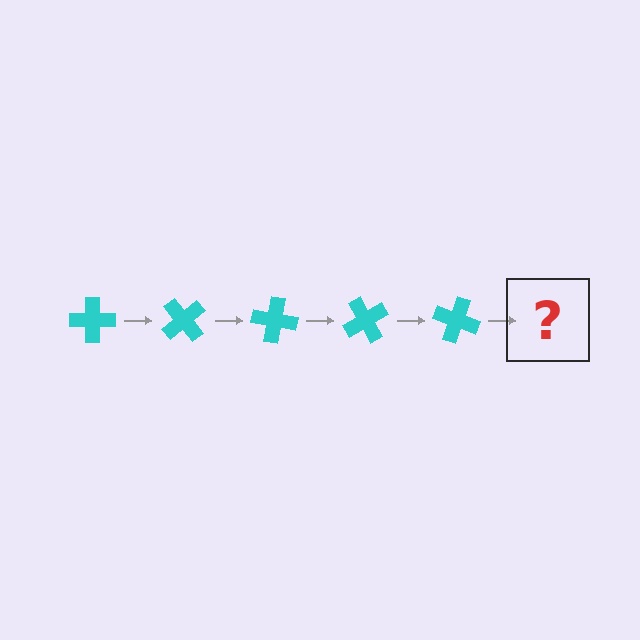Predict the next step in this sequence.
The next step is a cyan cross rotated 250 degrees.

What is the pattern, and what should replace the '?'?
The pattern is that the cross rotates 50 degrees each step. The '?' should be a cyan cross rotated 250 degrees.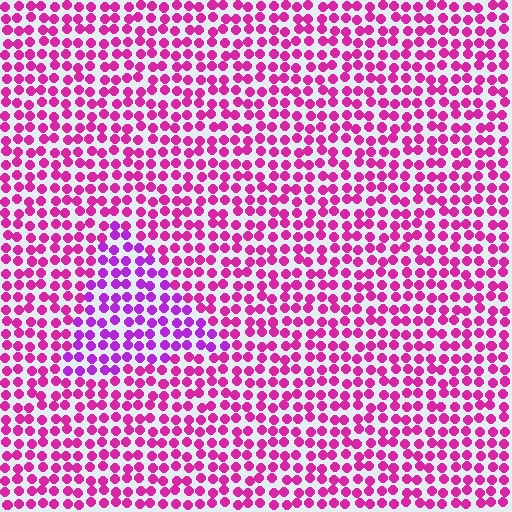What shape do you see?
I see a triangle.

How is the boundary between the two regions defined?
The boundary is defined purely by a slight shift in hue (about 30 degrees). Spacing, size, and orientation are identical on both sides.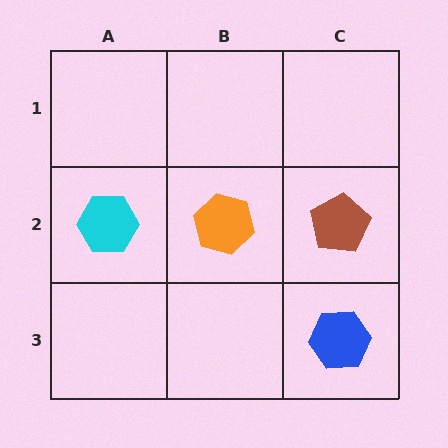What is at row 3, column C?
A blue hexagon.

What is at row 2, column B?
An orange hexagon.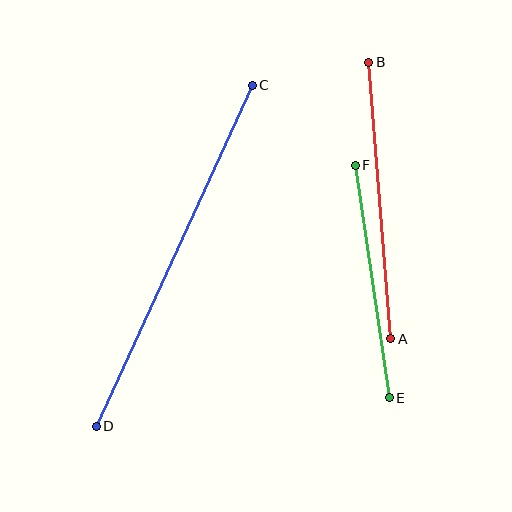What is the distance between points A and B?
The distance is approximately 278 pixels.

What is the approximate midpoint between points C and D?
The midpoint is at approximately (174, 256) pixels.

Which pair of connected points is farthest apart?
Points C and D are farthest apart.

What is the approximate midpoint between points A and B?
The midpoint is at approximately (380, 200) pixels.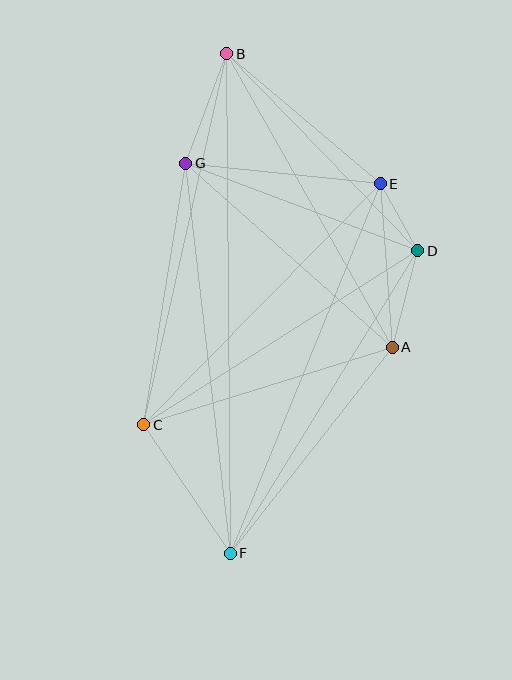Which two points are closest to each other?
Points D and E are closest to each other.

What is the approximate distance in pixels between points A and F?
The distance between A and F is approximately 262 pixels.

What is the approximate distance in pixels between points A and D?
The distance between A and D is approximately 100 pixels.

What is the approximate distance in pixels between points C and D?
The distance between C and D is approximately 324 pixels.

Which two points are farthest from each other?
Points B and F are farthest from each other.